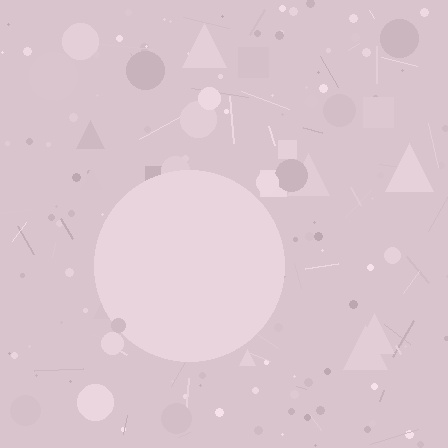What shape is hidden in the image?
A circle is hidden in the image.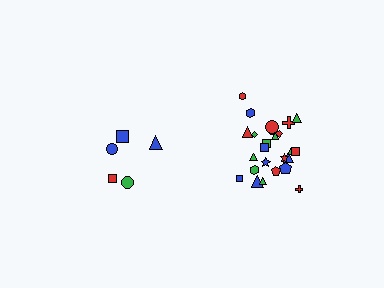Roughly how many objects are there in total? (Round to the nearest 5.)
Roughly 30 objects in total.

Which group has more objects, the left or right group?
The right group.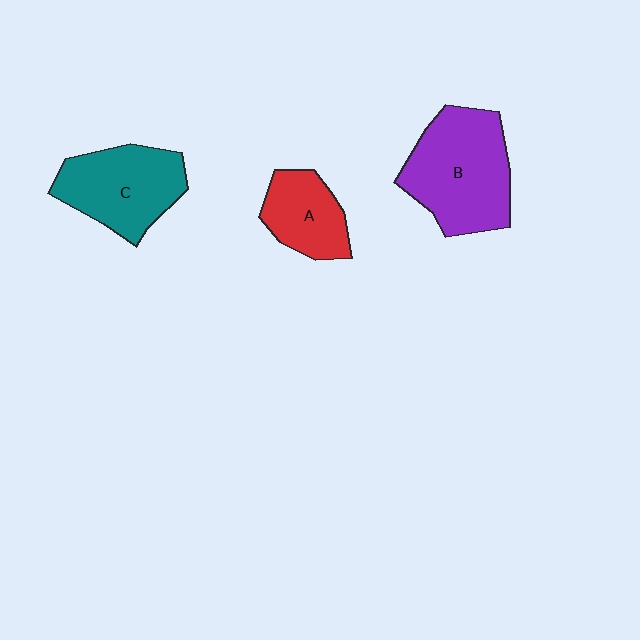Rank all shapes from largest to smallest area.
From largest to smallest: B (purple), C (teal), A (red).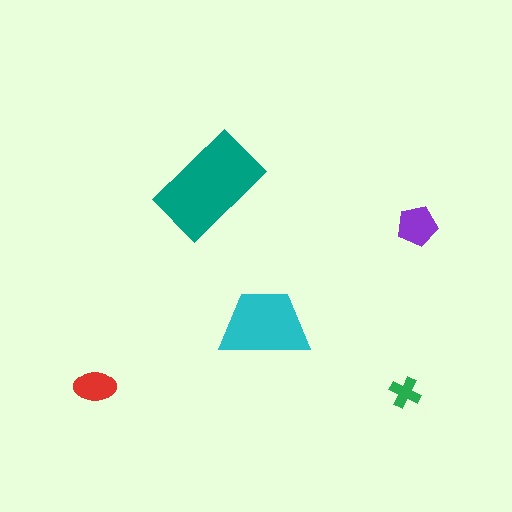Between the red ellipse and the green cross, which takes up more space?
The red ellipse.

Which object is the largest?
The teal rectangle.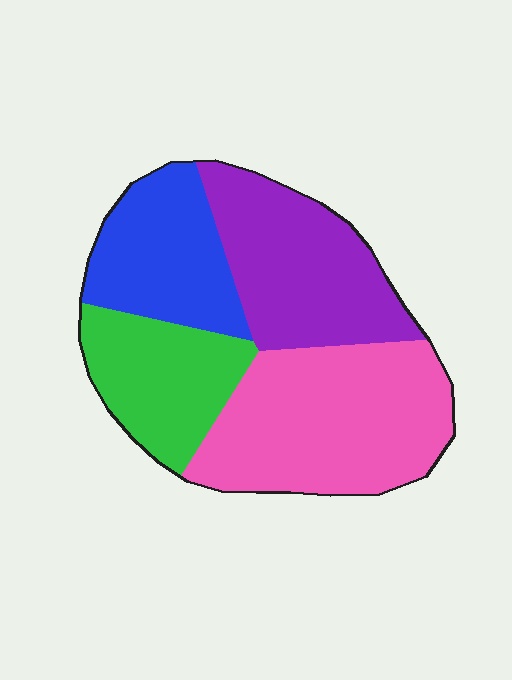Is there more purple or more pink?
Pink.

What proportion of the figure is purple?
Purple takes up between a sixth and a third of the figure.